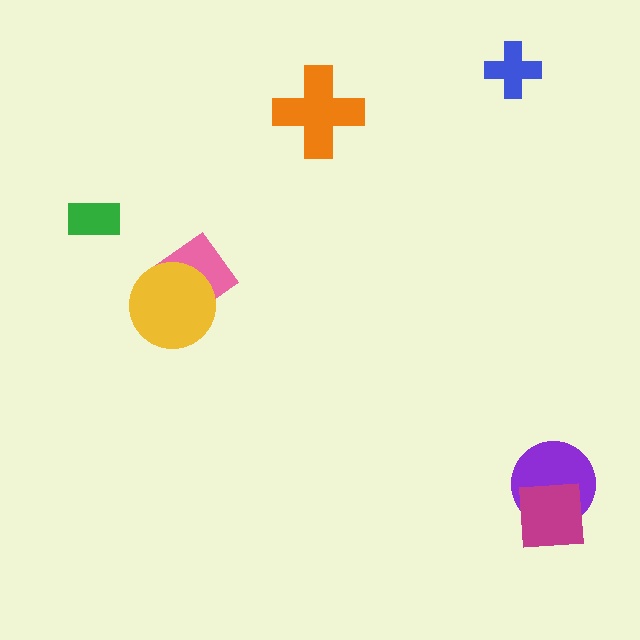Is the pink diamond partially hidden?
Yes, it is partially covered by another shape.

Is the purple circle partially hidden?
Yes, it is partially covered by another shape.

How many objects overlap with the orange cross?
0 objects overlap with the orange cross.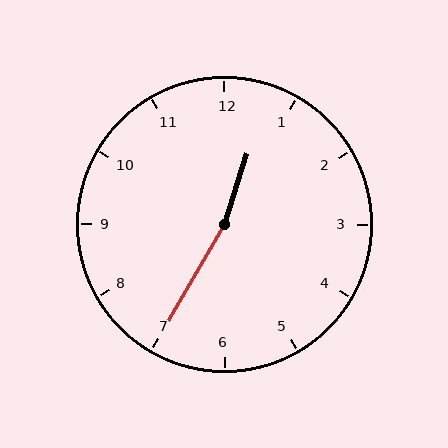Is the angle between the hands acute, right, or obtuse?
It is obtuse.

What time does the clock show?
12:35.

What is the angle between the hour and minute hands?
Approximately 168 degrees.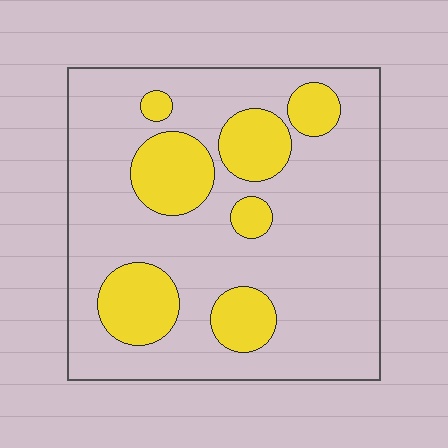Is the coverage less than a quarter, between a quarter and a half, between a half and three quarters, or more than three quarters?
Less than a quarter.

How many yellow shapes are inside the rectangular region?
7.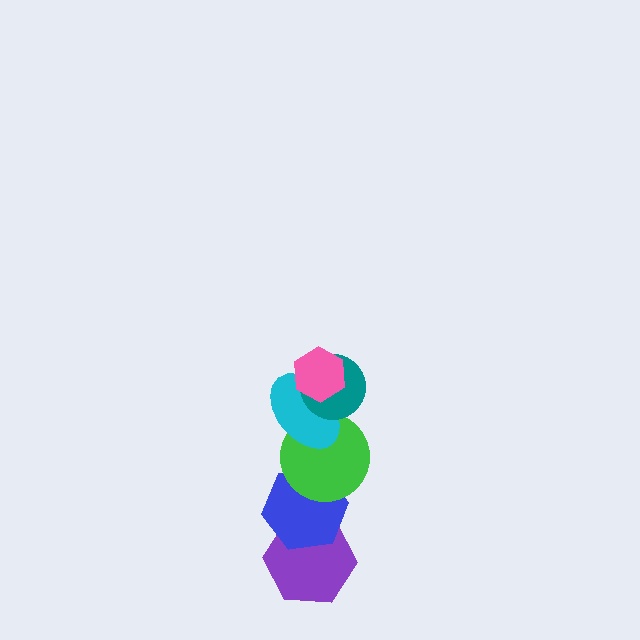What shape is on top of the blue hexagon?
The green circle is on top of the blue hexagon.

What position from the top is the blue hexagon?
The blue hexagon is 5th from the top.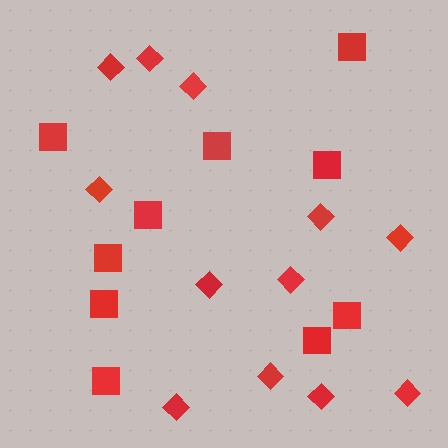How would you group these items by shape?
There are 2 groups: one group of diamonds (12) and one group of squares (10).